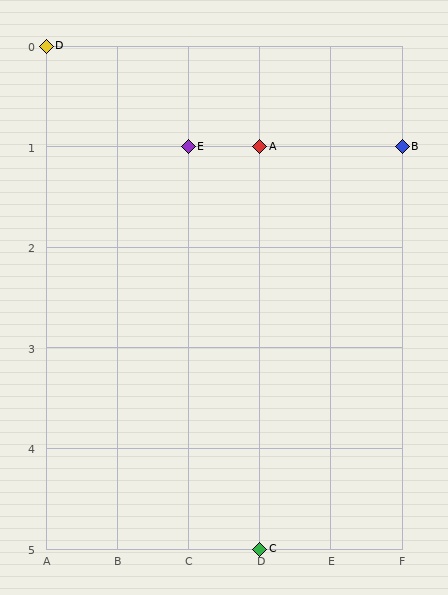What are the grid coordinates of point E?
Point E is at grid coordinates (C, 1).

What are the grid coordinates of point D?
Point D is at grid coordinates (A, 0).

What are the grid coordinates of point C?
Point C is at grid coordinates (D, 5).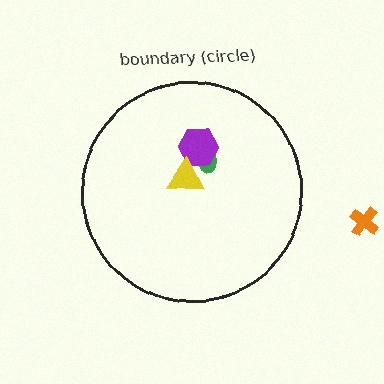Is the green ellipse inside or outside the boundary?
Inside.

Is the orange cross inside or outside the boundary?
Outside.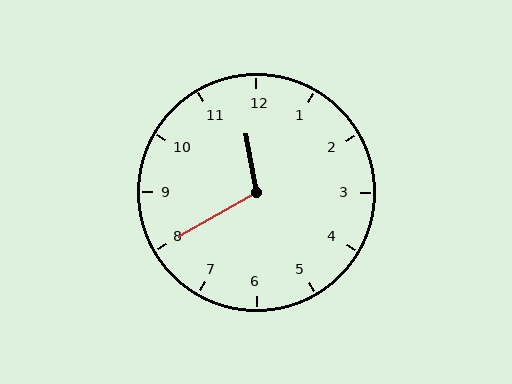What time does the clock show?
11:40.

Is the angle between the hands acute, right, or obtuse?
It is obtuse.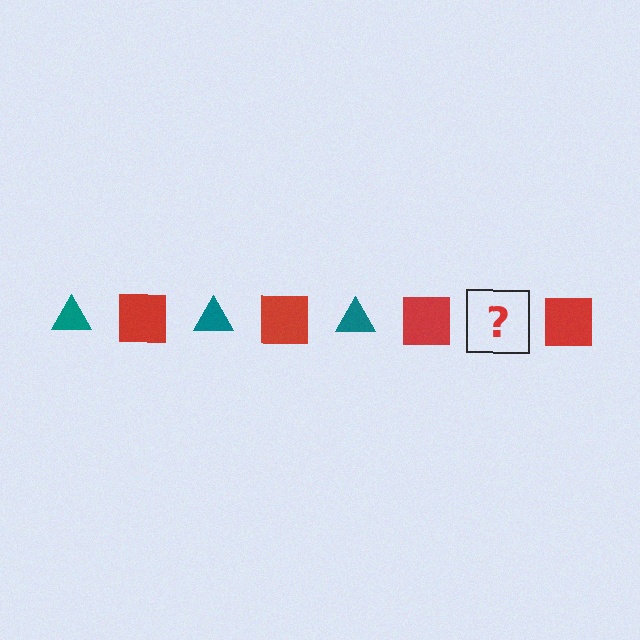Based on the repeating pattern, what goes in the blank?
The blank should be a teal triangle.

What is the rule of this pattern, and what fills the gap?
The rule is that the pattern alternates between teal triangle and red square. The gap should be filled with a teal triangle.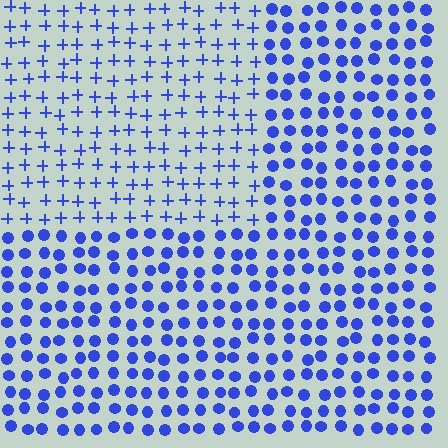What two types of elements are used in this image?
The image uses plus signs inside the rectangle region and circles outside it.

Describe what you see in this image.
The image is filled with small blue elements arranged in a uniform grid. A rectangle-shaped region contains plus signs, while the surrounding area contains circles. The boundary is defined purely by the change in element shape.